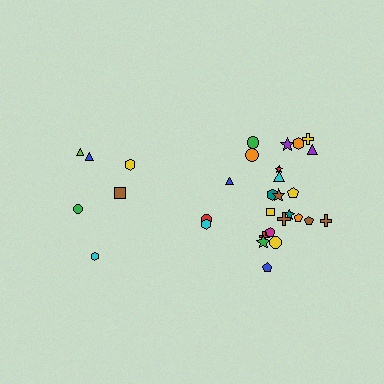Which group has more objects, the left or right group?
The right group.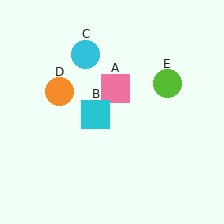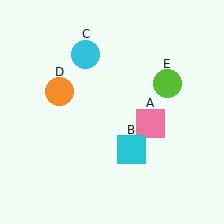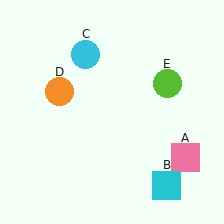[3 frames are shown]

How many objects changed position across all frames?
2 objects changed position: pink square (object A), cyan square (object B).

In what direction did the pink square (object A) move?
The pink square (object A) moved down and to the right.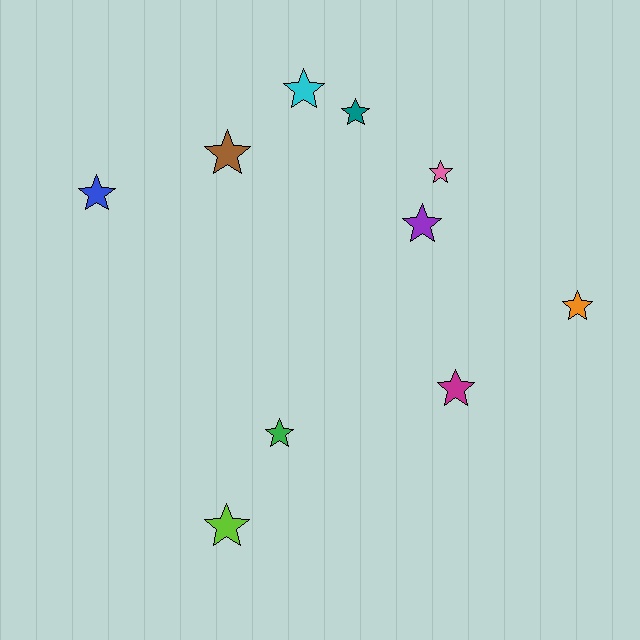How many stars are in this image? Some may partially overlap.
There are 10 stars.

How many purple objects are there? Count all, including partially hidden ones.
There is 1 purple object.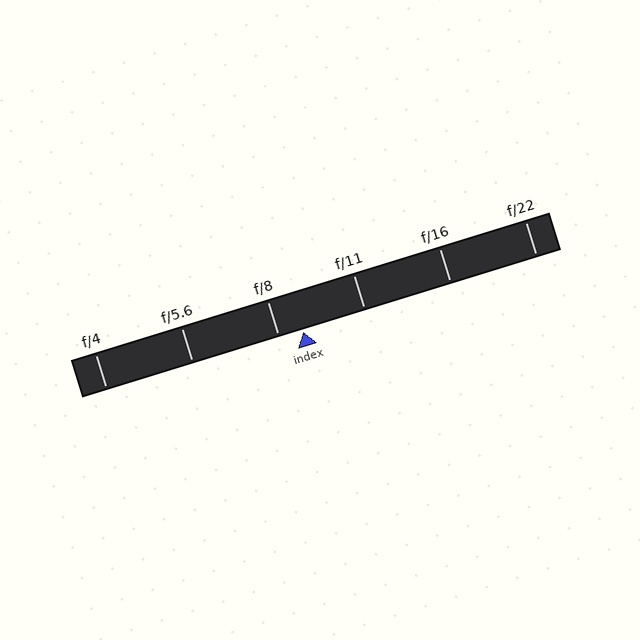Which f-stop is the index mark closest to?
The index mark is closest to f/8.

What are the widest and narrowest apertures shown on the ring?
The widest aperture shown is f/4 and the narrowest is f/22.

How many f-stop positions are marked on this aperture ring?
There are 6 f-stop positions marked.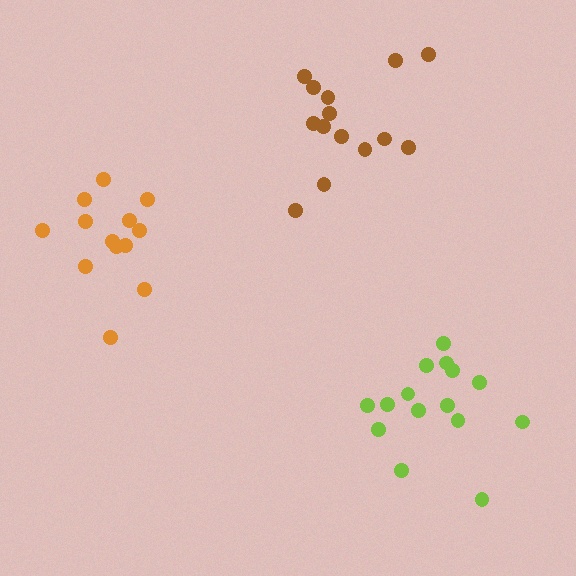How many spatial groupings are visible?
There are 3 spatial groupings.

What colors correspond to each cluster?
The clusters are colored: brown, orange, lime.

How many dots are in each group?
Group 1: 14 dots, Group 2: 13 dots, Group 3: 15 dots (42 total).